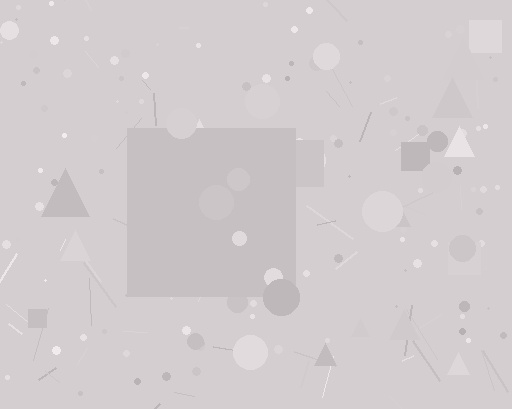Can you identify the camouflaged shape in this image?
The camouflaged shape is a square.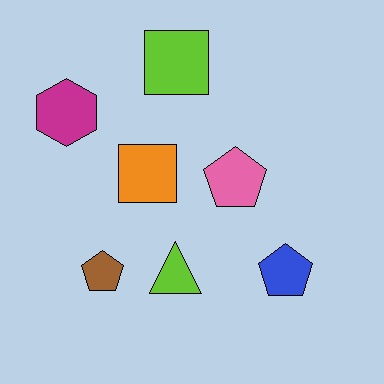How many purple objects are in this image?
There are no purple objects.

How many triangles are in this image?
There is 1 triangle.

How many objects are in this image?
There are 7 objects.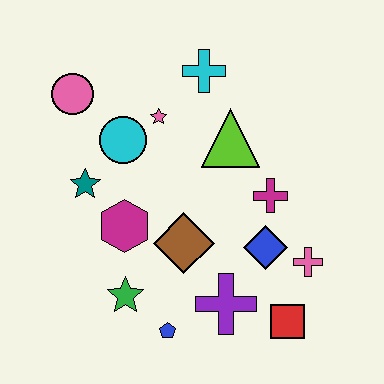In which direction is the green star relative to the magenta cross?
The green star is to the left of the magenta cross.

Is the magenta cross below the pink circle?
Yes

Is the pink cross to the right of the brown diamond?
Yes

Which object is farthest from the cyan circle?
The red square is farthest from the cyan circle.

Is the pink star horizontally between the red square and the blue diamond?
No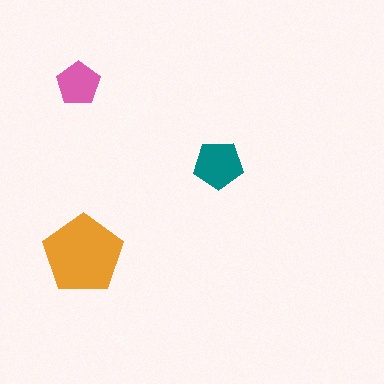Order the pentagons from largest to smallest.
the orange one, the teal one, the pink one.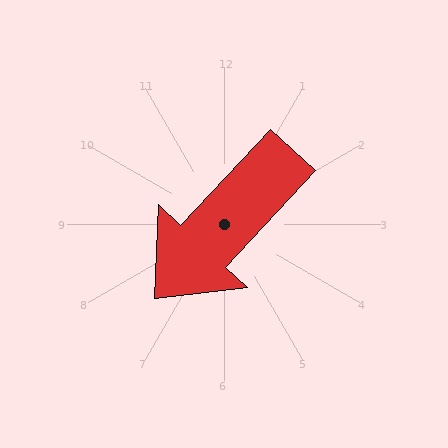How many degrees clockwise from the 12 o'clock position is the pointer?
Approximately 223 degrees.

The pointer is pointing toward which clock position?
Roughly 7 o'clock.